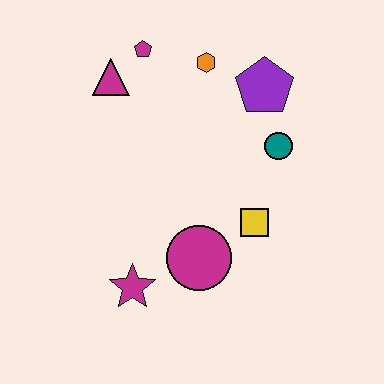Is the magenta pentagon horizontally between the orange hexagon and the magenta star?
Yes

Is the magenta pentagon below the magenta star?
No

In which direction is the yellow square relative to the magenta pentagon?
The yellow square is below the magenta pentagon.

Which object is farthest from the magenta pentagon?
The magenta star is farthest from the magenta pentagon.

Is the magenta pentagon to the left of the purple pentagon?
Yes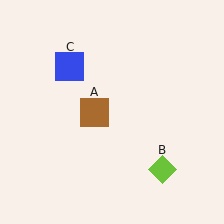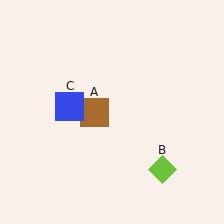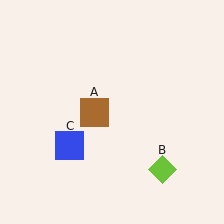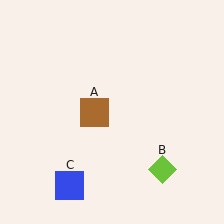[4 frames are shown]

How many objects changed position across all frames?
1 object changed position: blue square (object C).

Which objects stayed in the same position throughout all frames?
Brown square (object A) and lime diamond (object B) remained stationary.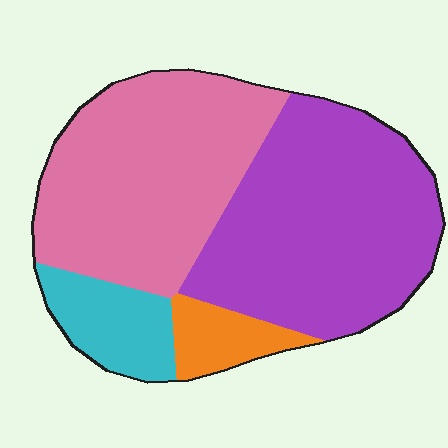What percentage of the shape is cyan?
Cyan covers about 10% of the shape.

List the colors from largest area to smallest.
From largest to smallest: purple, pink, cyan, orange.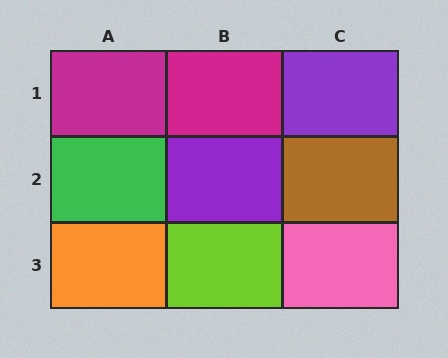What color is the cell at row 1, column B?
Magenta.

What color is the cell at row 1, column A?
Magenta.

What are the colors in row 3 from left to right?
Orange, lime, pink.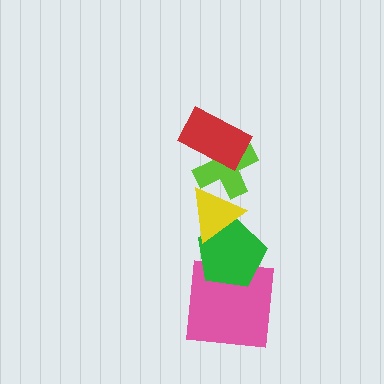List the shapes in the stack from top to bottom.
From top to bottom: the red rectangle, the lime cross, the yellow triangle, the green pentagon, the pink square.